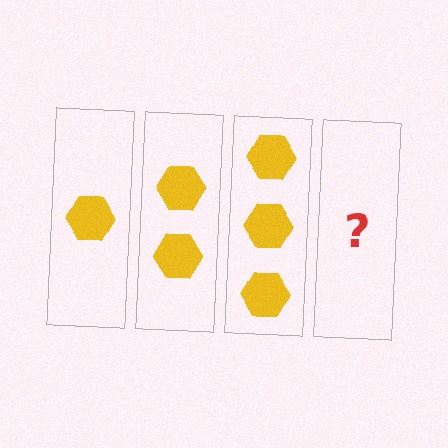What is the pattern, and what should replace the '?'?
The pattern is that each step adds one more hexagon. The '?' should be 4 hexagons.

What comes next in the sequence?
The next element should be 4 hexagons.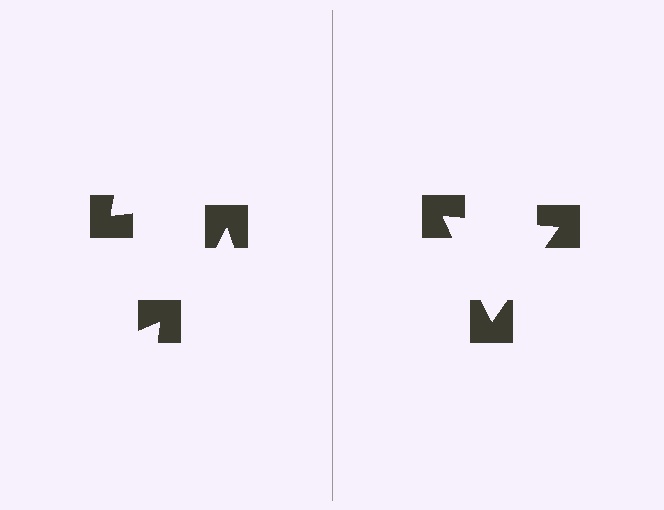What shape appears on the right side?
An illusory triangle.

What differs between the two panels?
The notched squares are positioned identically on both sides; only the wedge orientations differ. On the right they align to a triangle; on the left they are misaligned.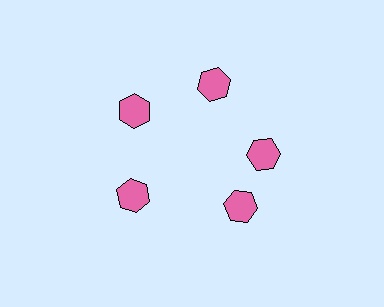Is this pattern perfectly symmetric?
No. The 5 pink hexagons are arranged in a ring, but one element near the 5 o'clock position is rotated out of alignment along the ring, breaking the 5-fold rotational symmetry.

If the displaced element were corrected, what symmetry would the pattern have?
It would have 5-fold rotational symmetry — the pattern would map onto itself every 72 degrees.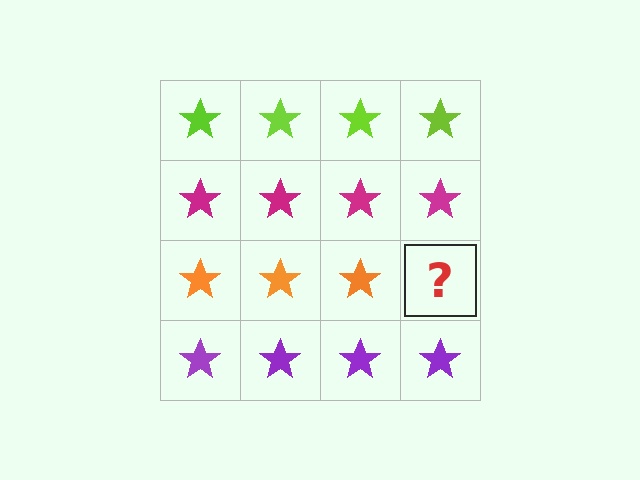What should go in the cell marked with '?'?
The missing cell should contain an orange star.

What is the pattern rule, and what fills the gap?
The rule is that each row has a consistent color. The gap should be filled with an orange star.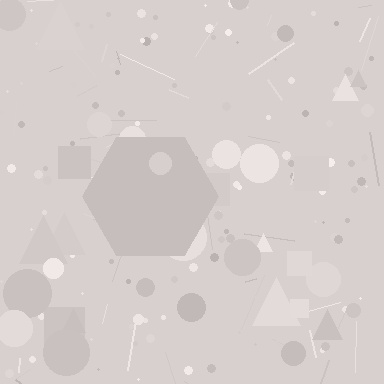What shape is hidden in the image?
A hexagon is hidden in the image.